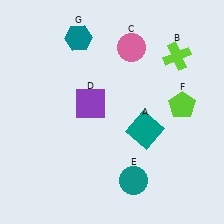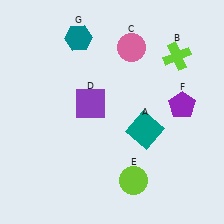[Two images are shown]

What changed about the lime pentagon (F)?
In Image 1, F is lime. In Image 2, it changed to purple.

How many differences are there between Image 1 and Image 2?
There are 2 differences between the two images.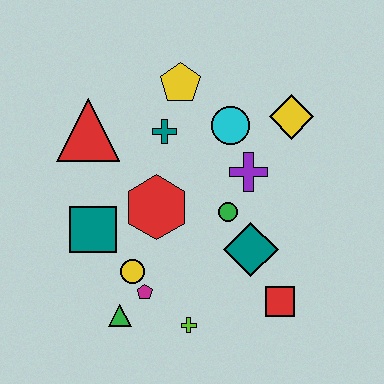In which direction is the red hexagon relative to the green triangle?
The red hexagon is above the green triangle.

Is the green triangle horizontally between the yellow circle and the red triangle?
Yes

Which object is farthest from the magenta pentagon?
The yellow diamond is farthest from the magenta pentagon.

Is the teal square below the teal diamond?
No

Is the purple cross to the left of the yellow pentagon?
No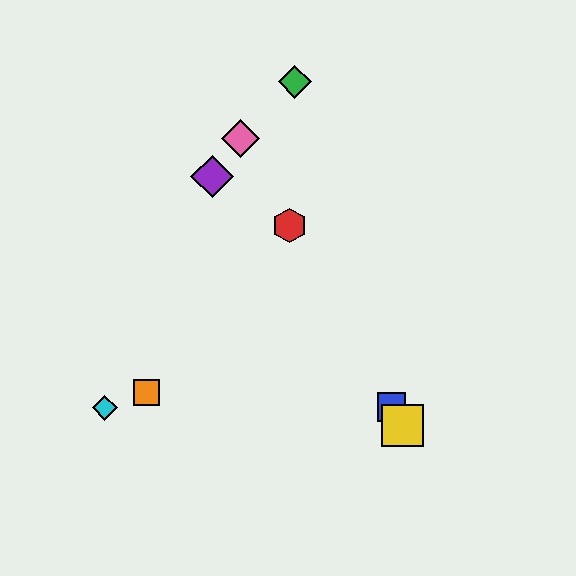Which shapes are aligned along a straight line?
The red hexagon, the blue square, the yellow square, the pink diamond are aligned along a straight line.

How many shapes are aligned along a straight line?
4 shapes (the red hexagon, the blue square, the yellow square, the pink diamond) are aligned along a straight line.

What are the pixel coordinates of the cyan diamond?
The cyan diamond is at (105, 408).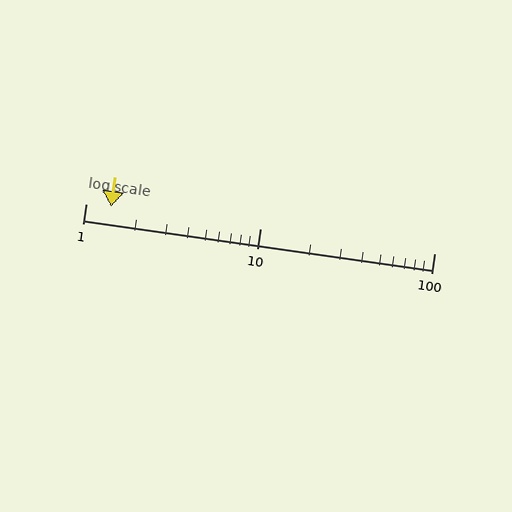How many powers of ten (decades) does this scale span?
The scale spans 2 decades, from 1 to 100.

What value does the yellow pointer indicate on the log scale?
The pointer indicates approximately 1.4.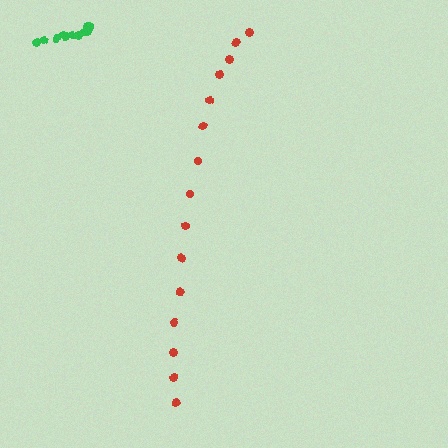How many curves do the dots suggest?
There are 2 distinct paths.